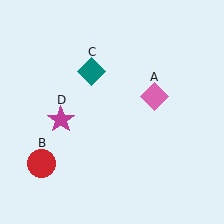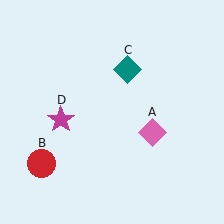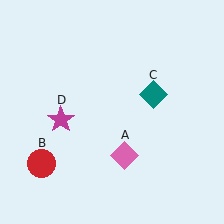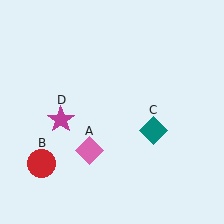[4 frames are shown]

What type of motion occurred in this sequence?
The pink diamond (object A), teal diamond (object C) rotated clockwise around the center of the scene.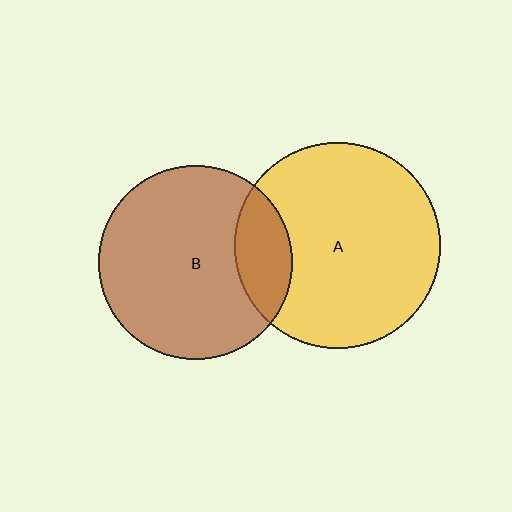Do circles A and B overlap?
Yes.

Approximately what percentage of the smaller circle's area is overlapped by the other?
Approximately 20%.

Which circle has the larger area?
Circle A (yellow).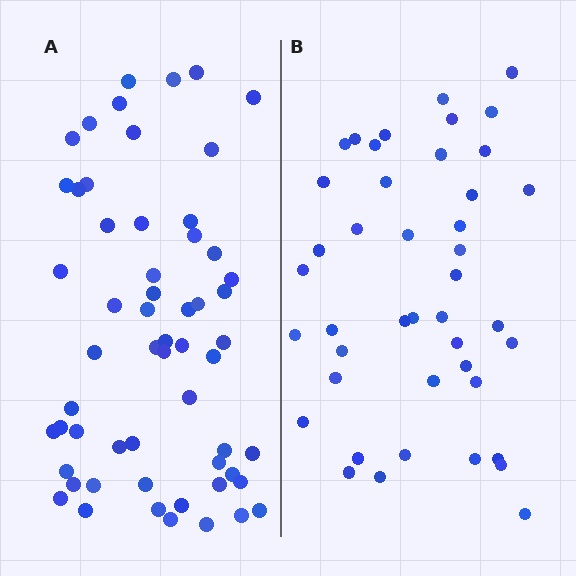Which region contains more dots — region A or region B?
Region A (the left region) has more dots.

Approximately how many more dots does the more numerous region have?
Region A has approximately 15 more dots than region B.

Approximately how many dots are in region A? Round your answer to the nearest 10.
About 60 dots. (The exact count is 58, which rounds to 60.)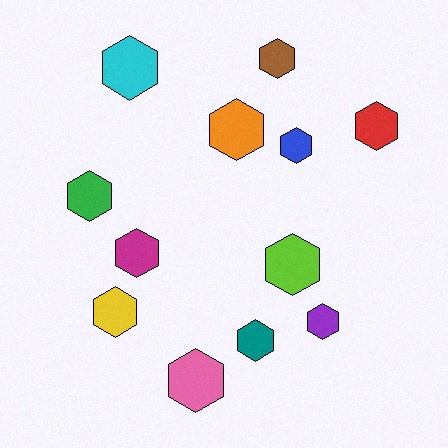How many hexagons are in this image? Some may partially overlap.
There are 12 hexagons.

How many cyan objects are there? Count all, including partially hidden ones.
There is 1 cyan object.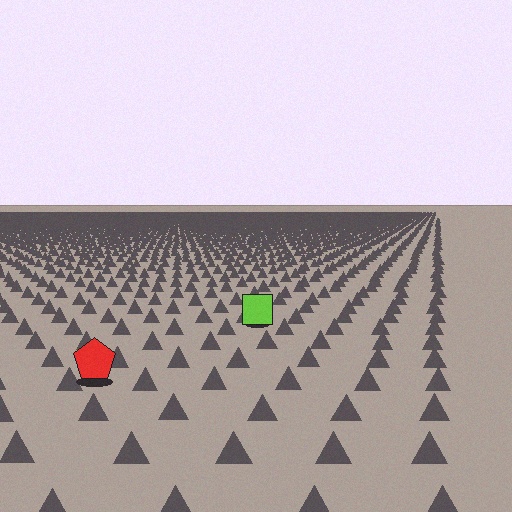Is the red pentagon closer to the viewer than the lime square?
Yes. The red pentagon is closer — you can tell from the texture gradient: the ground texture is coarser near it.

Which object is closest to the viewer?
The red pentagon is closest. The texture marks near it are larger and more spread out.